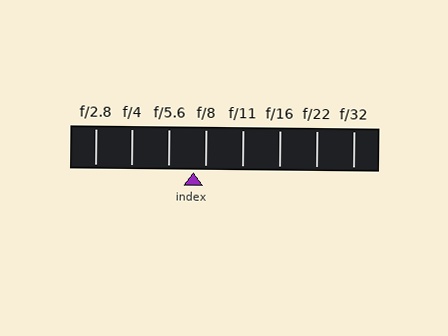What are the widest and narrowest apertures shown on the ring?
The widest aperture shown is f/2.8 and the narrowest is f/32.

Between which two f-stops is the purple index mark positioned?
The index mark is between f/5.6 and f/8.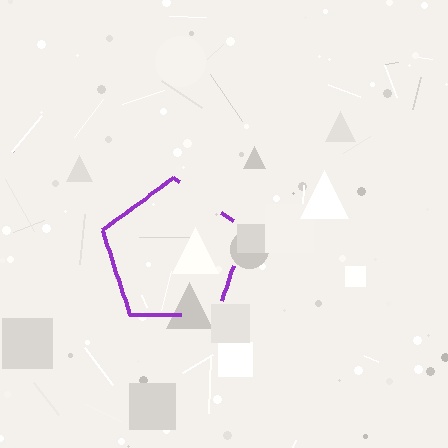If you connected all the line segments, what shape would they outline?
They would outline a pentagon.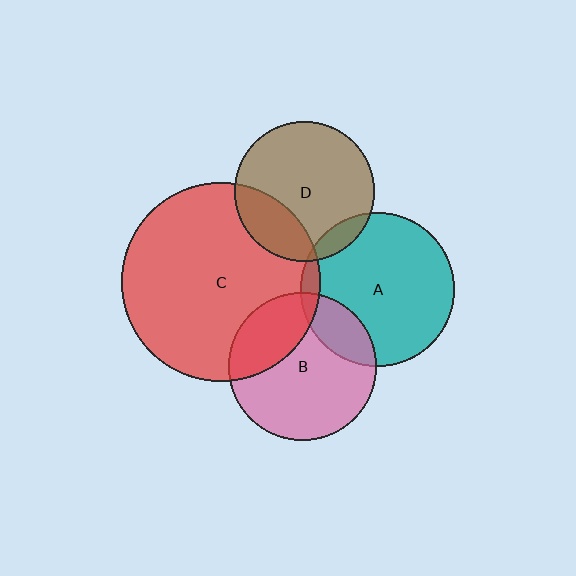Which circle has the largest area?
Circle C (red).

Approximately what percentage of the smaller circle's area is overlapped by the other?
Approximately 10%.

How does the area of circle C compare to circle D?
Approximately 2.0 times.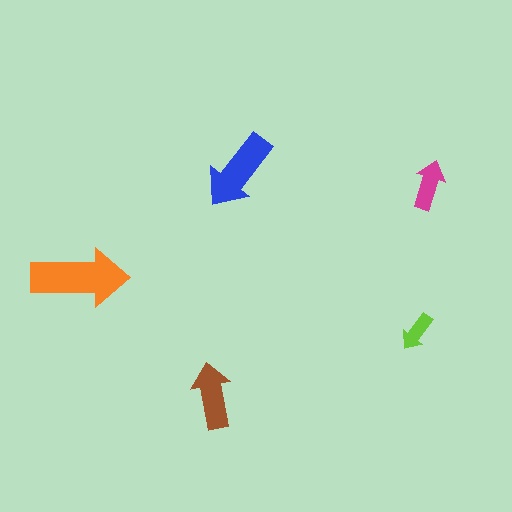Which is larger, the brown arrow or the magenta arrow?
The brown one.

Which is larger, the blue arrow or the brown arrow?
The blue one.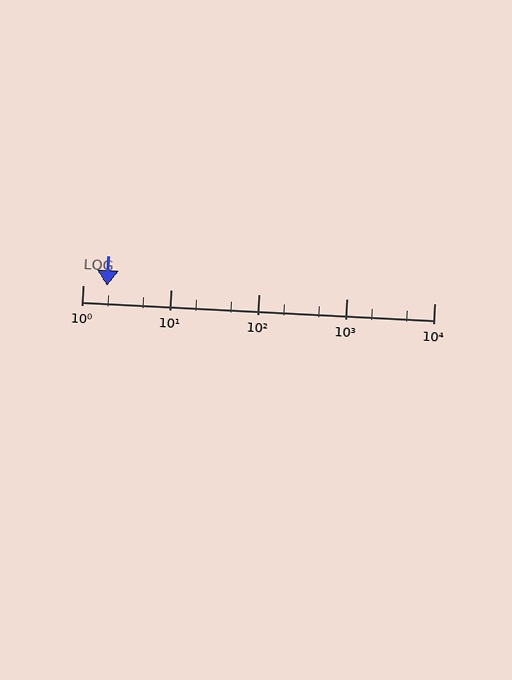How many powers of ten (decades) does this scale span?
The scale spans 4 decades, from 1 to 10000.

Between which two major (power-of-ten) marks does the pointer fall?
The pointer is between 1 and 10.